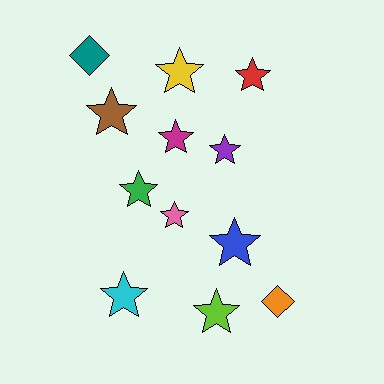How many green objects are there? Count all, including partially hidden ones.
There is 1 green object.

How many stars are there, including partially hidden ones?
There are 10 stars.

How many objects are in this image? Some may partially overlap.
There are 12 objects.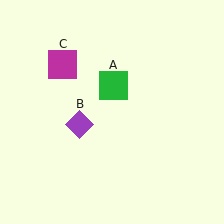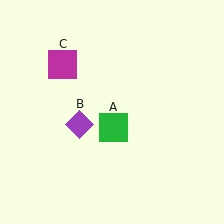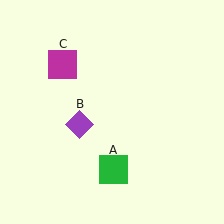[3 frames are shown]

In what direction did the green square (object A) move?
The green square (object A) moved down.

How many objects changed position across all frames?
1 object changed position: green square (object A).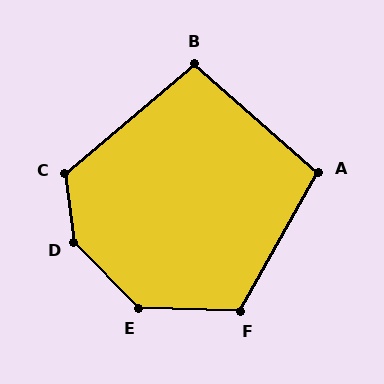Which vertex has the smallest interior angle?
B, at approximately 98 degrees.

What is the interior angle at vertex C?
Approximately 123 degrees (obtuse).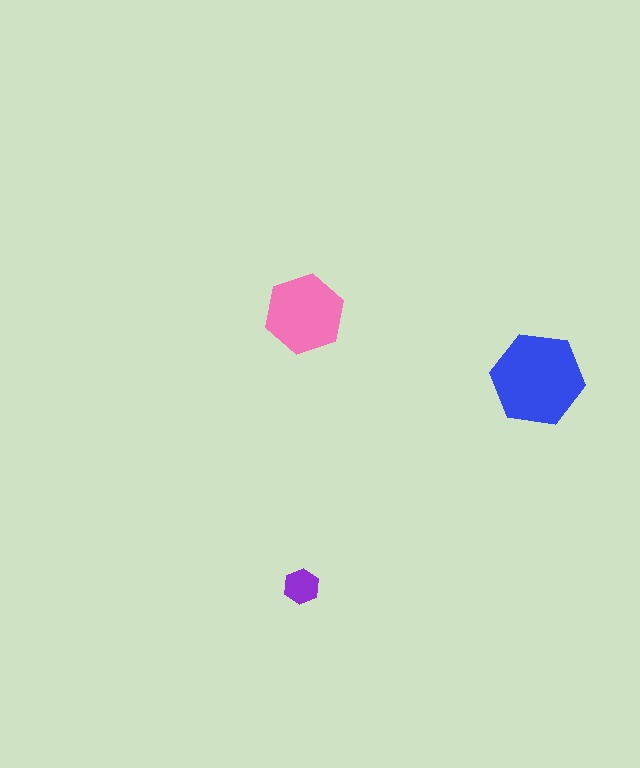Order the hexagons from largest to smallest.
the blue one, the pink one, the purple one.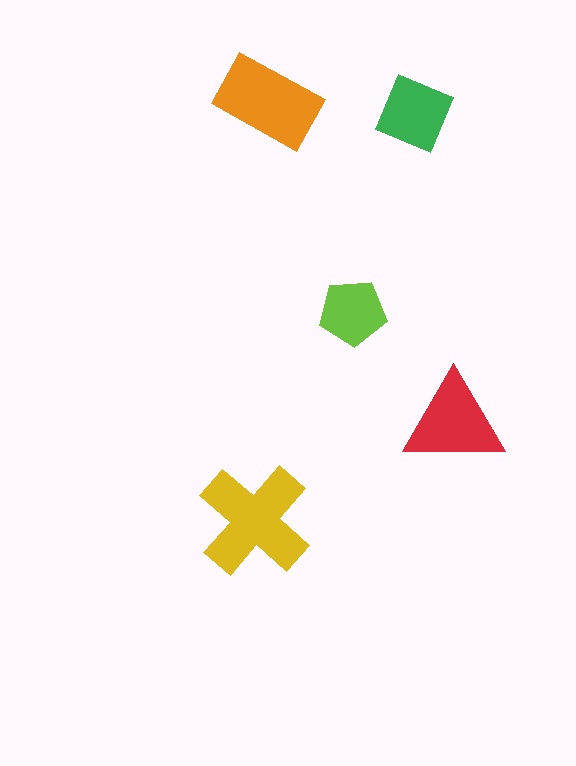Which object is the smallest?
The lime pentagon.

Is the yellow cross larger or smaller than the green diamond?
Larger.